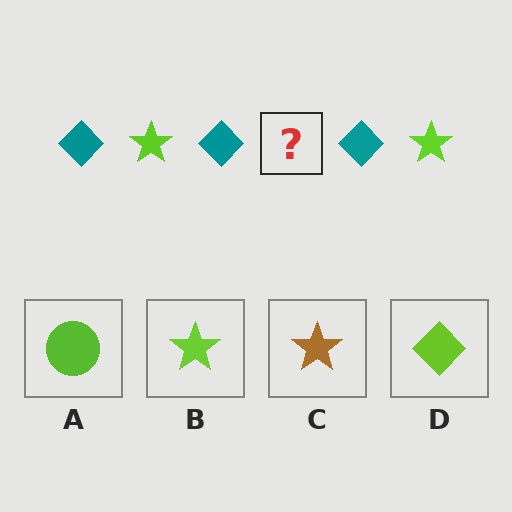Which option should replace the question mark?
Option B.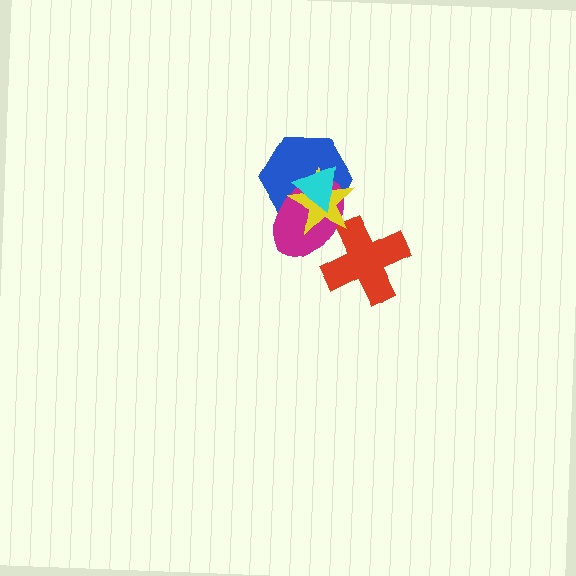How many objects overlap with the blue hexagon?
3 objects overlap with the blue hexagon.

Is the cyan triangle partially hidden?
No, no other shape covers it.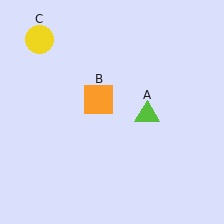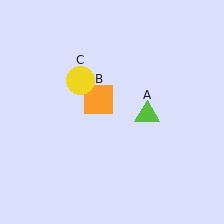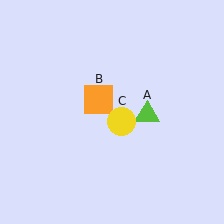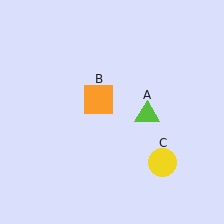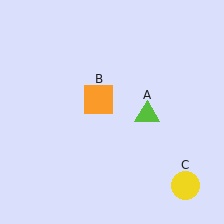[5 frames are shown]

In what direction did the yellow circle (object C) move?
The yellow circle (object C) moved down and to the right.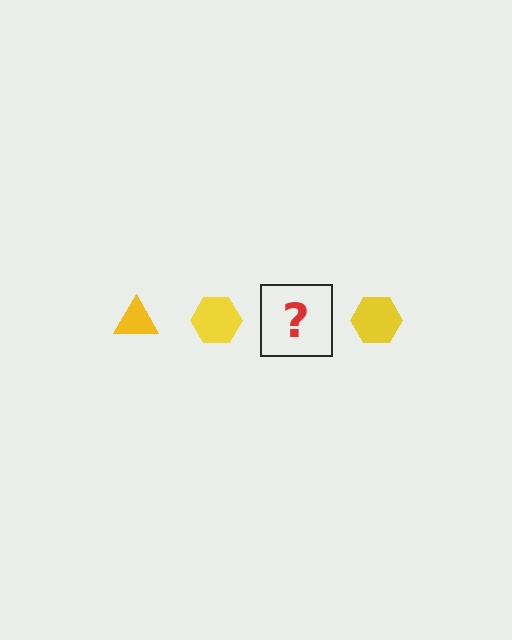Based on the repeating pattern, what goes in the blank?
The blank should be a yellow triangle.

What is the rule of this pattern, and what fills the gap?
The rule is that the pattern cycles through triangle, hexagon shapes in yellow. The gap should be filled with a yellow triangle.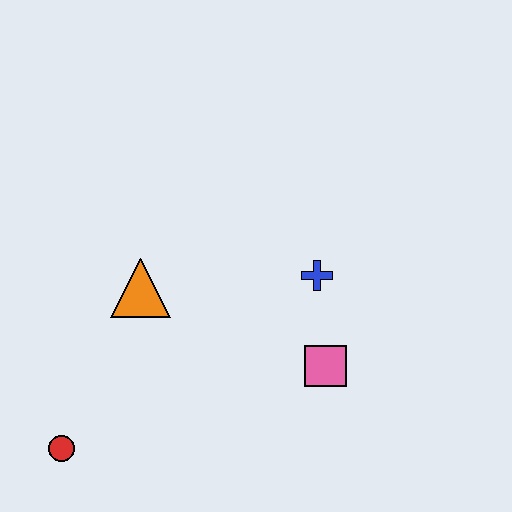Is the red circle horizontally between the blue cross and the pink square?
No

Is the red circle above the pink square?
No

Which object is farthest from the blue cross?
The red circle is farthest from the blue cross.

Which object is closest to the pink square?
The blue cross is closest to the pink square.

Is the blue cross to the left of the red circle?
No